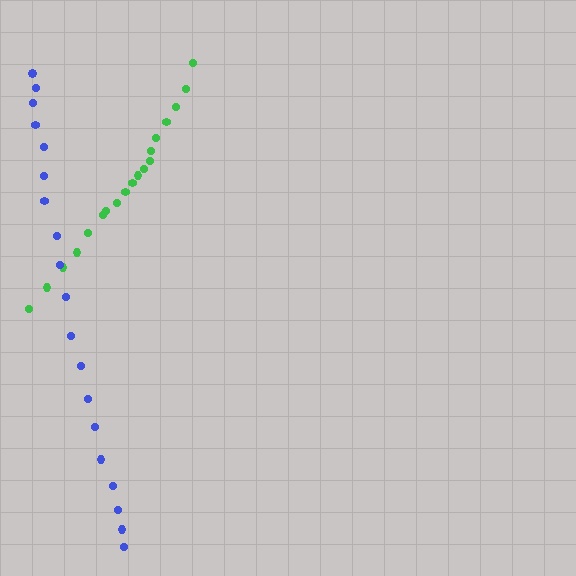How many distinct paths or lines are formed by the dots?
There are 2 distinct paths.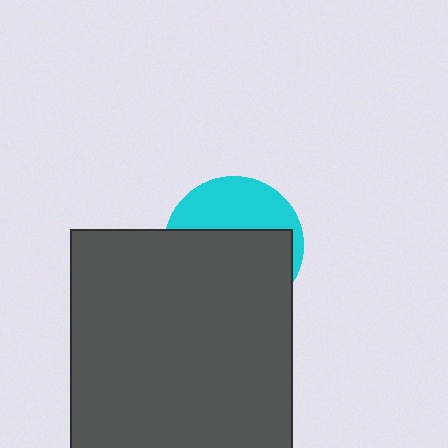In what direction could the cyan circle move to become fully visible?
The cyan circle could move up. That would shift it out from behind the dark gray square entirely.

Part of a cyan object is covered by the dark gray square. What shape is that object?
It is a circle.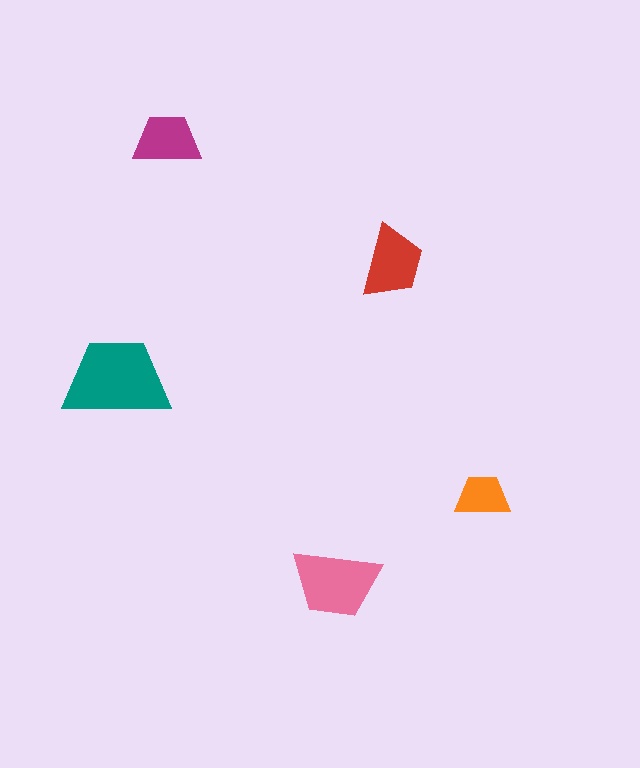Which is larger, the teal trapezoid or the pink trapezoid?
The teal one.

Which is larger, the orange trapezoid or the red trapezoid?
The red one.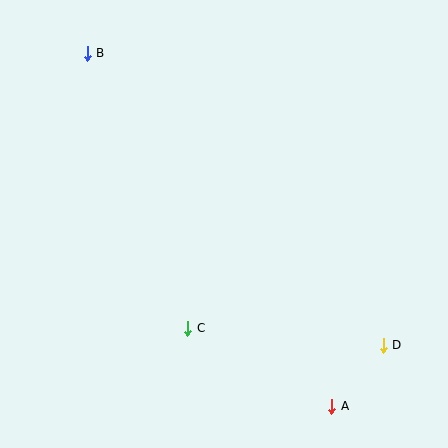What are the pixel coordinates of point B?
Point B is at (87, 53).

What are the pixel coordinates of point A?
Point A is at (332, 406).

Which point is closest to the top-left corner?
Point B is closest to the top-left corner.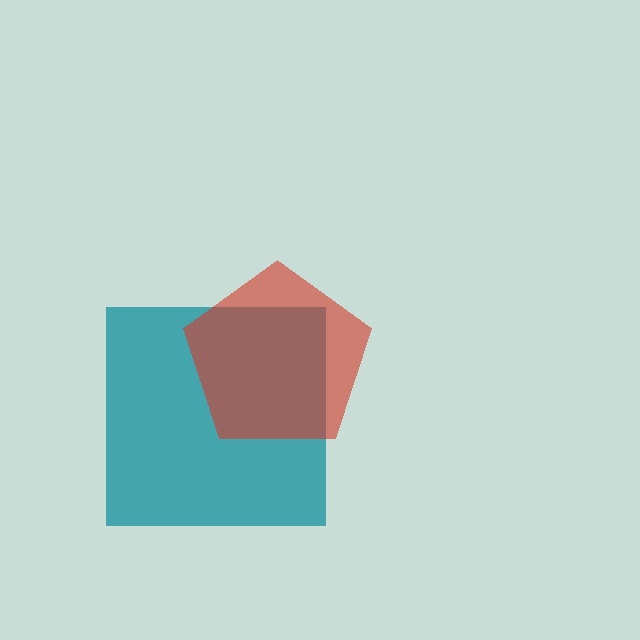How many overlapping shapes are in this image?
There are 2 overlapping shapes in the image.